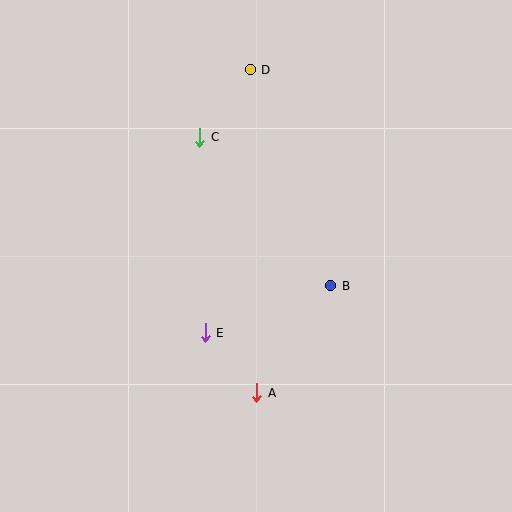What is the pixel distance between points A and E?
The distance between A and E is 79 pixels.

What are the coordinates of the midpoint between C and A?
The midpoint between C and A is at (228, 265).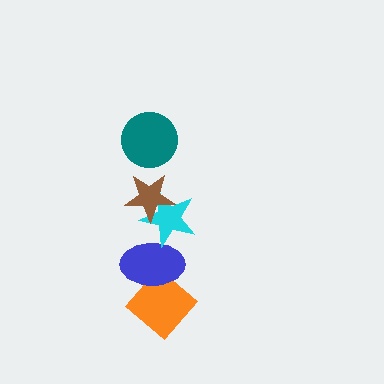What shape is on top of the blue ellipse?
The cyan star is on top of the blue ellipse.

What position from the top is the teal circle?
The teal circle is 1st from the top.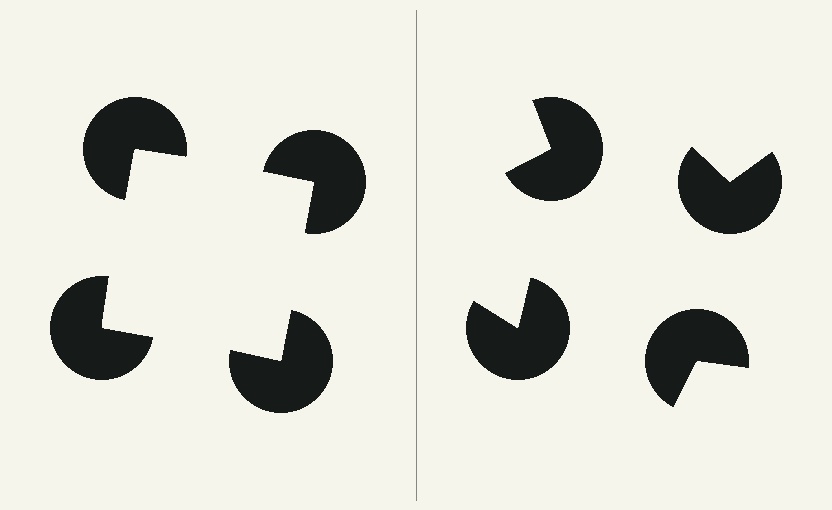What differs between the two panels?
The pac-man discs are positioned identically on both sides; only the wedge orientations differ. On the left they align to a square; on the right they are misaligned.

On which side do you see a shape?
An illusory square appears on the left side. On the right side the wedge cuts are rotated, so no coherent shape forms.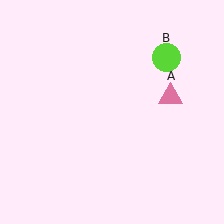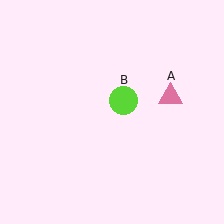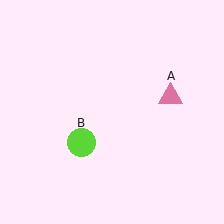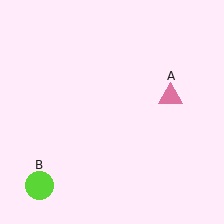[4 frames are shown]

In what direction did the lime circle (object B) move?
The lime circle (object B) moved down and to the left.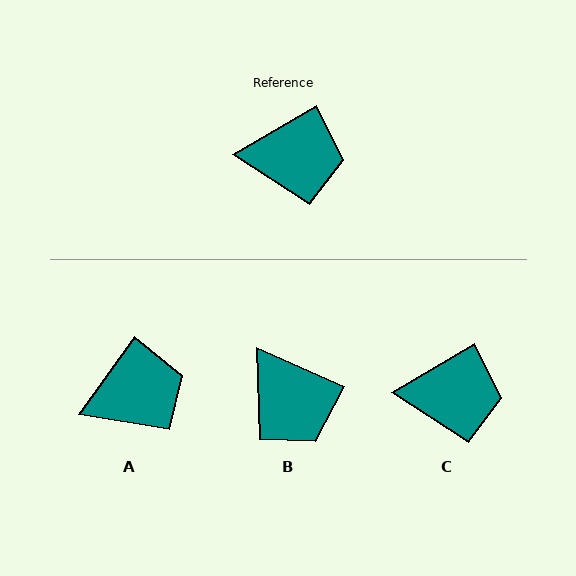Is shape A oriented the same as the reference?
No, it is off by about 24 degrees.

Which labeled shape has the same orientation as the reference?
C.